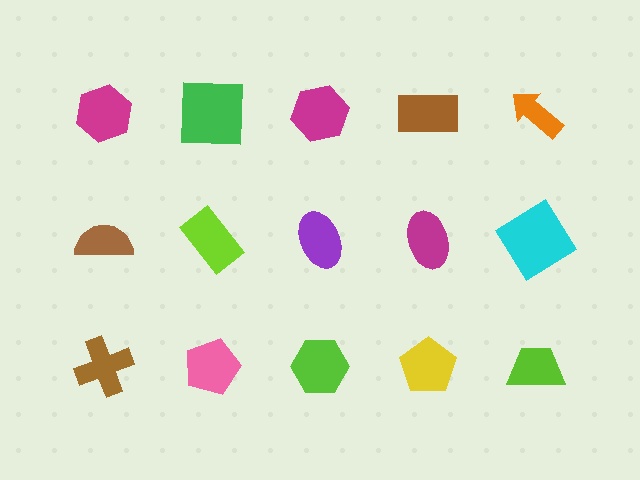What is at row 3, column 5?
A lime trapezoid.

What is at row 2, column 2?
A lime rectangle.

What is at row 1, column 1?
A magenta hexagon.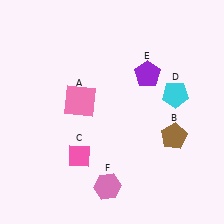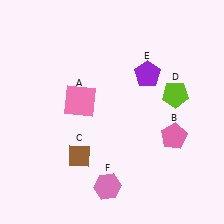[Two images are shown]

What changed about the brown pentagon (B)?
In Image 1, B is brown. In Image 2, it changed to pink.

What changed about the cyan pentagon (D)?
In Image 1, D is cyan. In Image 2, it changed to lime.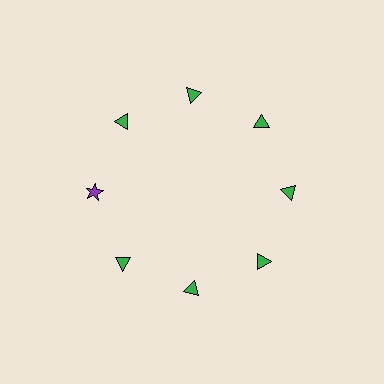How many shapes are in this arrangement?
There are 8 shapes arranged in a ring pattern.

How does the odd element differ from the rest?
It differs in both color (purple instead of green) and shape (star instead of triangle).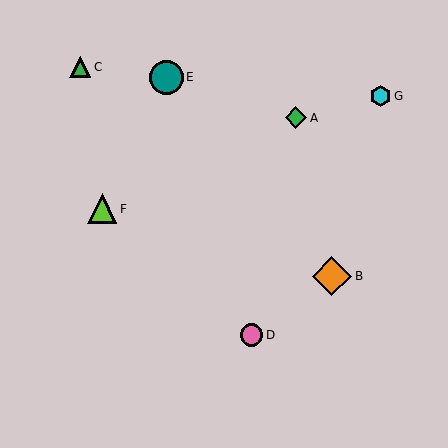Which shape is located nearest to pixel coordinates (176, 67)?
The teal circle (labeled E) at (166, 77) is nearest to that location.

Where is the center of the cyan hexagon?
The center of the cyan hexagon is at (380, 96).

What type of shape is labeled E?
Shape E is a teal circle.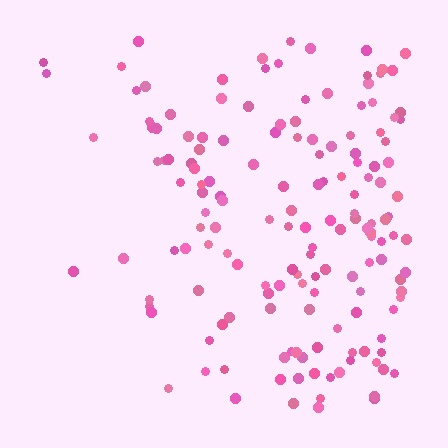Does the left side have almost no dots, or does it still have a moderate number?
Still a moderate number, just noticeably fewer than the right.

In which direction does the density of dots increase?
From left to right, with the right side densest.